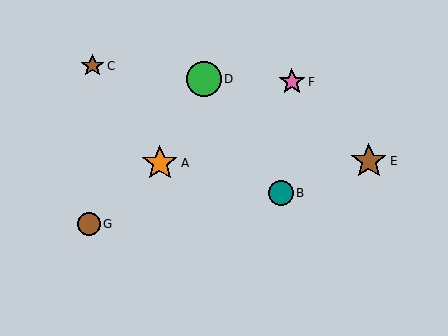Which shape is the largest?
The orange star (labeled A) is the largest.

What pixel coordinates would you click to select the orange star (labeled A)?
Click at (160, 163) to select the orange star A.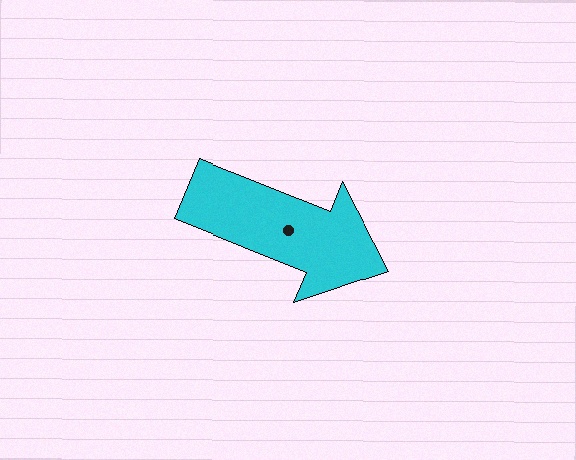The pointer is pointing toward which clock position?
Roughly 4 o'clock.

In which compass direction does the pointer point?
East.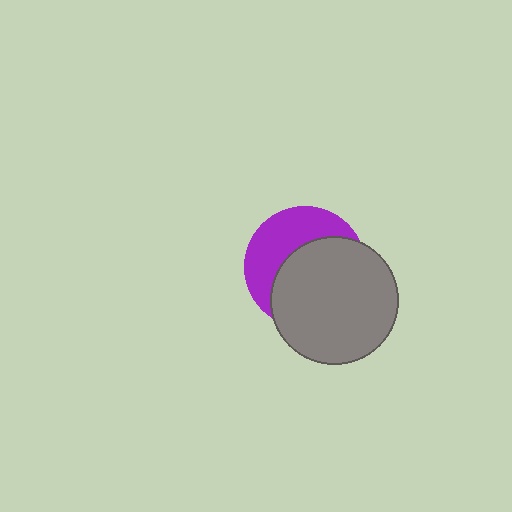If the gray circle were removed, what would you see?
You would see the complete purple circle.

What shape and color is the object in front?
The object in front is a gray circle.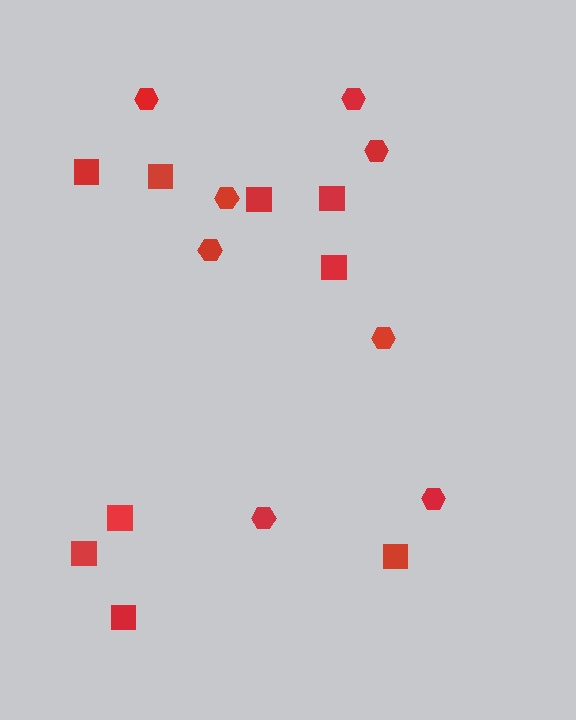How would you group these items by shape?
There are 2 groups: one group of hexagons (8) and one group of squares (9).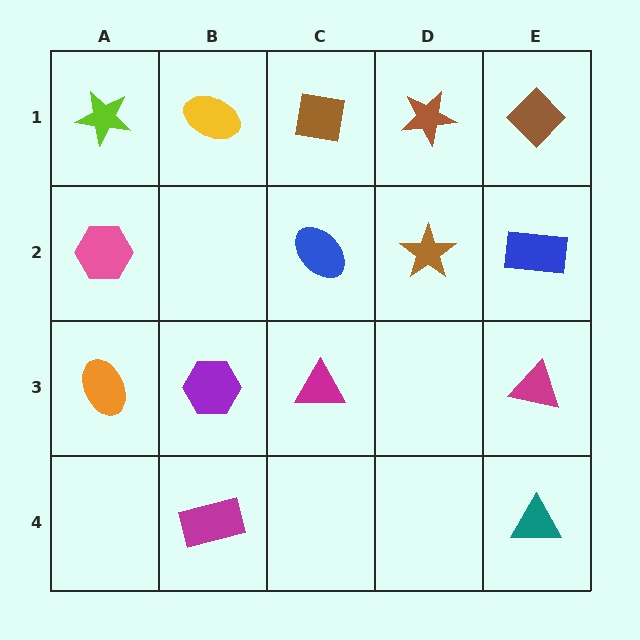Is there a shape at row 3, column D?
No, that cell is empty.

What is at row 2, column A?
A pink hexagon.